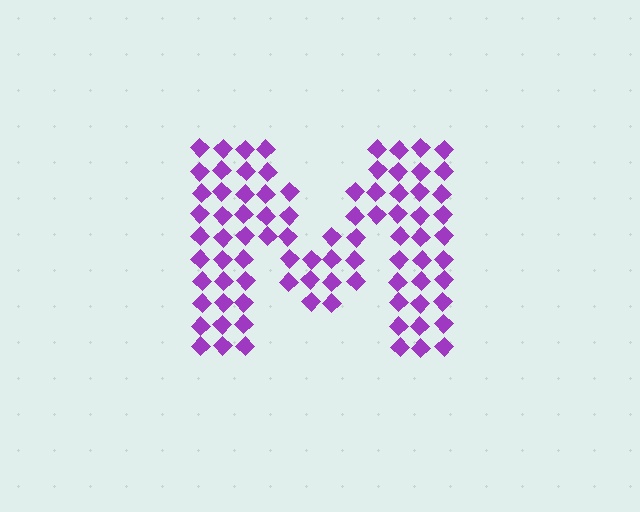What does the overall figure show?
The overall figure shows the letter M.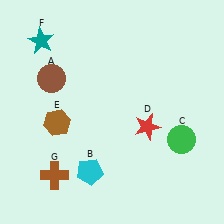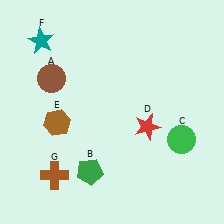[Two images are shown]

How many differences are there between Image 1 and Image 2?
There is 1 difference between the two images.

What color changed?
The pentagon (B) changed from cyan in Image 1 to green in Image 2.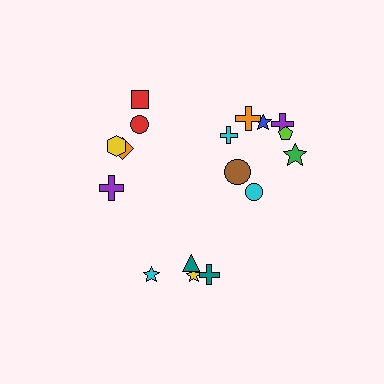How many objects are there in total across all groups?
There are 17 objects.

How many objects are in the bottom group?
There are 4 objects.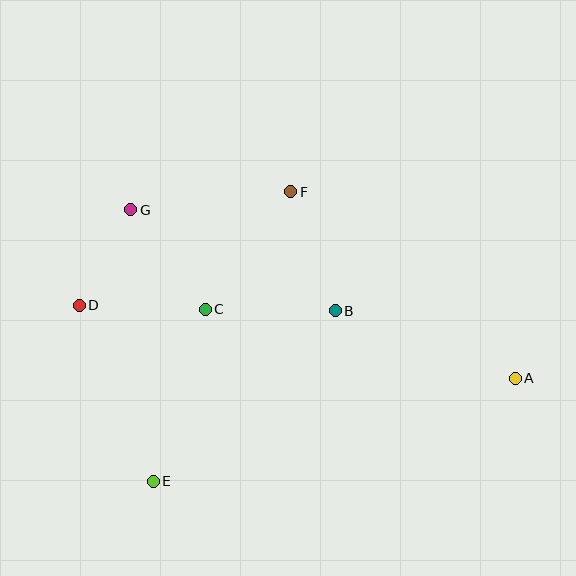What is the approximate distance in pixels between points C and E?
The distance between C and E is approximately 180 pixels.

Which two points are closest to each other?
Points D and G are closest to each other.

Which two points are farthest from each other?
Points A and D are farthest from each other.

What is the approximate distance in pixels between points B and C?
The distance between B and C is approximately 130 pixels.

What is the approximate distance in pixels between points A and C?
The distance between A and C is approximately 317 pixels.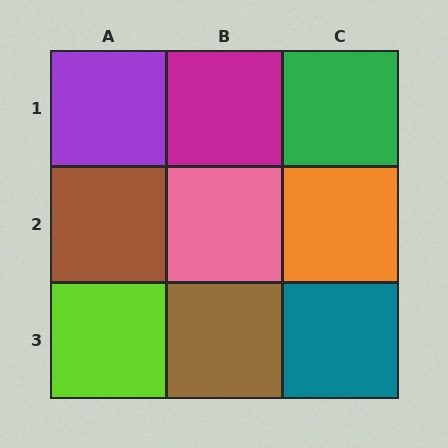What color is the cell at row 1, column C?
Green.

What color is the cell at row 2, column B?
Pink.